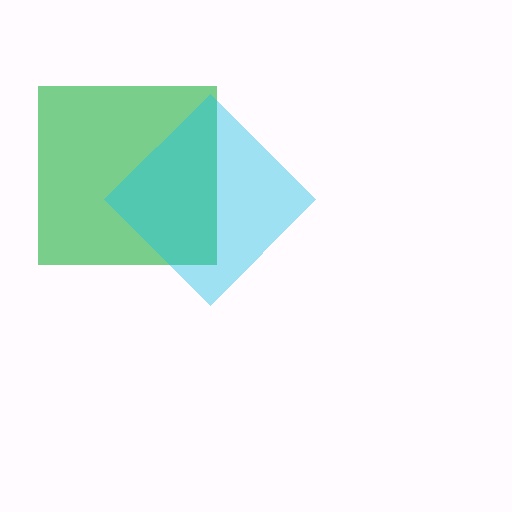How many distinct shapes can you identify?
There are 2 distinct shapes: a green square, a cyan diamond.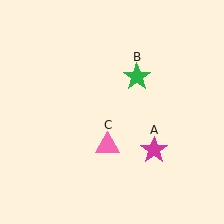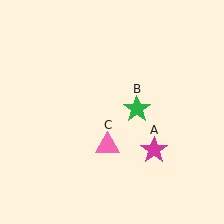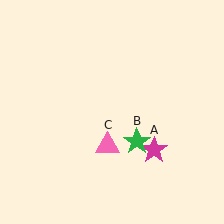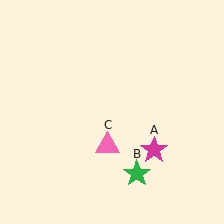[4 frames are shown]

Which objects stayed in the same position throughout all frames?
Magenta star (object A) and pink triangle (object C) remained stationary.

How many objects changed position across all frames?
1 object changed position: green star (object B).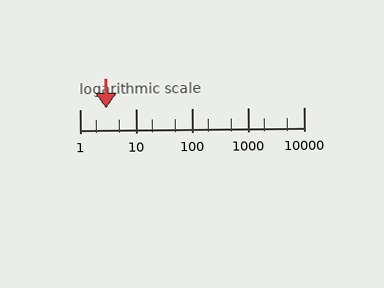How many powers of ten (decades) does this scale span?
The scale spans 4 decades, from 1 to 10000.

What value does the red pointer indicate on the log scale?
The pointer indicates approximately 3.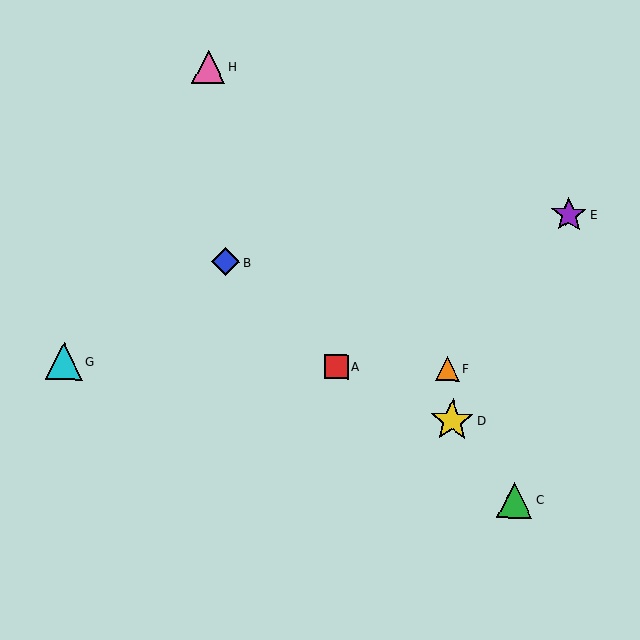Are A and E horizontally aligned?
No, A is at y≈367 and E is at y≈215.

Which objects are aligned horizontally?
Objects A, F, G are aligned horizontally.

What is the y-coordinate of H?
Object H is at y≈67.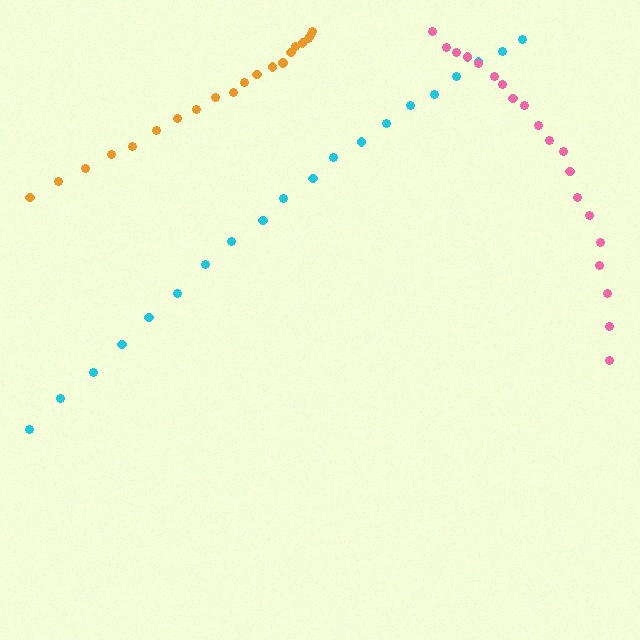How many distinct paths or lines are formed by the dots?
There are 3 distinct paths.